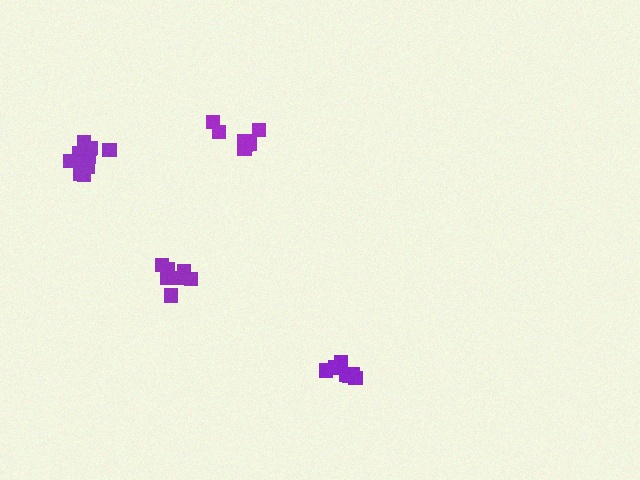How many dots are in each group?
Group 1: 11 dots, Group 2: 7 dots, Group 3: 8 dots, Group 4: 8 dots (34 total).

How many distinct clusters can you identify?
There are 4 distinct clusters.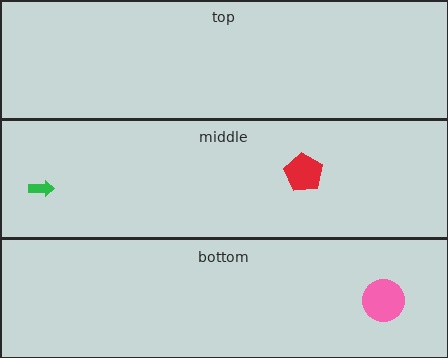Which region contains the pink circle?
The bottom region.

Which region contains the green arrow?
The middle region.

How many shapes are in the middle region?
2.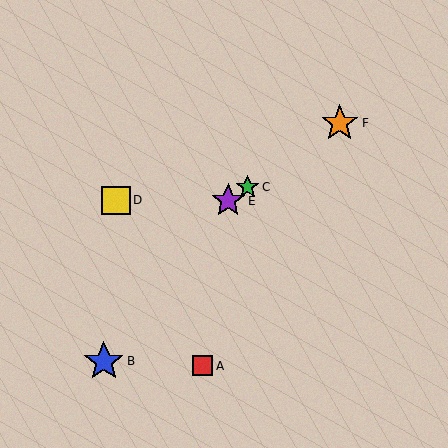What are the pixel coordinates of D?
Object D is at (116, 200).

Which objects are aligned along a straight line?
Objects C, E, F are aligned along a straight line.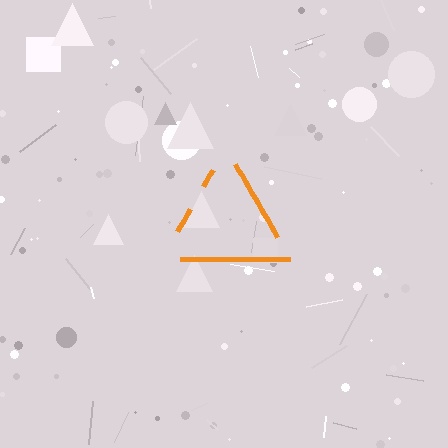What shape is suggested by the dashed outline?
The dashed outline suggests a triangle.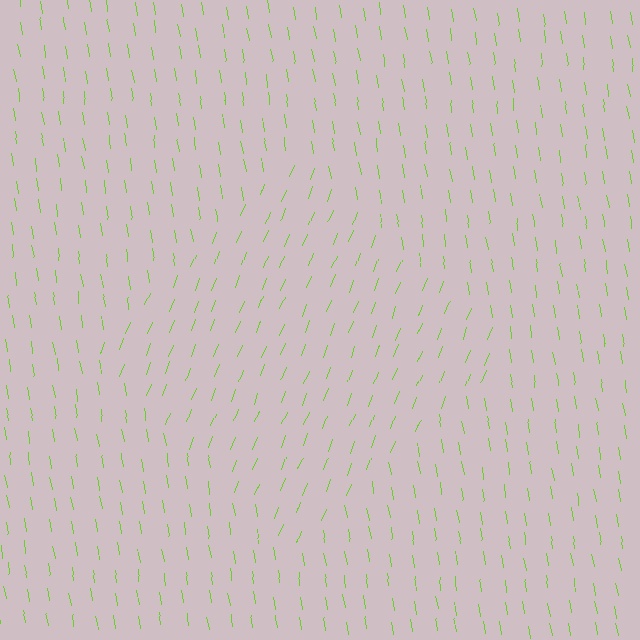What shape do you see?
I see a diamond.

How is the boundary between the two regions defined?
The boundary is defined purely by a change in line orientation (approximately 31 degrees difference). All lines are the same color and thickness.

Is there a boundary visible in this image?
Yes, there is a texture boundary formed by a change in line orientation.